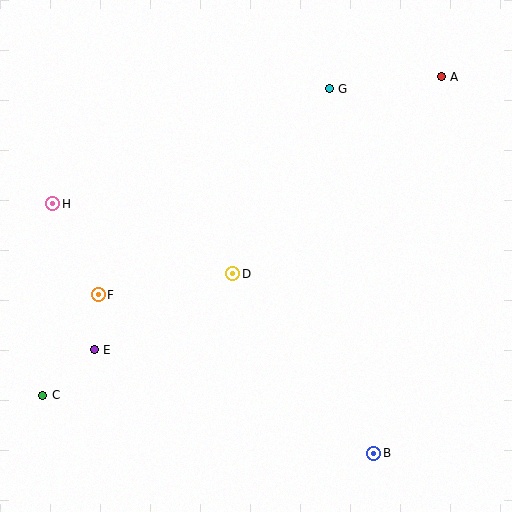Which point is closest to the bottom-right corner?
Point B is closest to the bottom-right corner.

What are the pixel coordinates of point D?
Point D is at (233, 274).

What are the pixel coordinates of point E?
Point E is at (94, 350).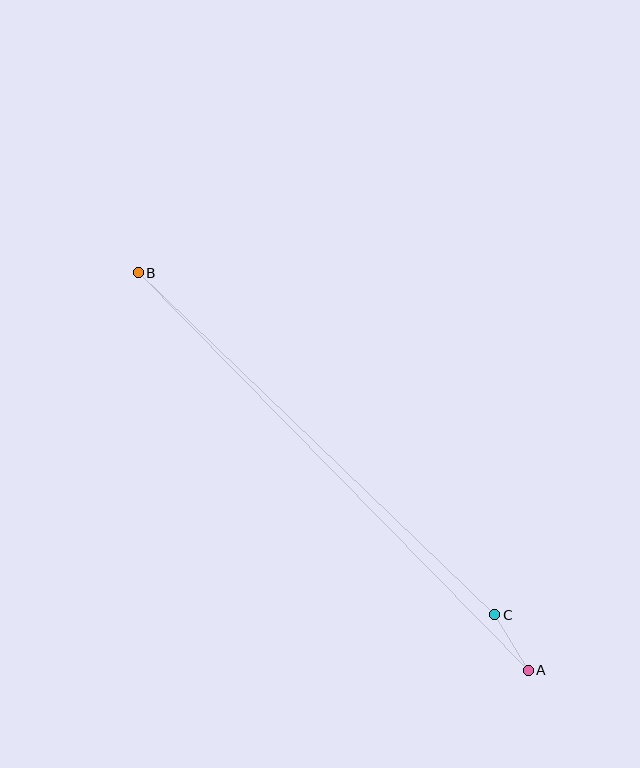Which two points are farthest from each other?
Points A and B are farthest from each other.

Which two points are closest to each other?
Points A and C are closest to each other.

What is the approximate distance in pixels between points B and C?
The distance between B and C is approximately 494 pixels.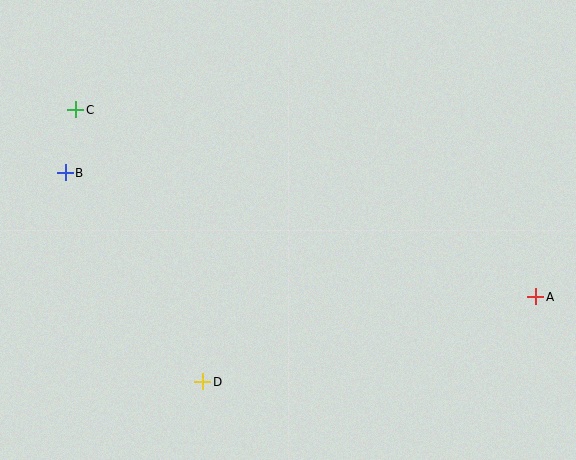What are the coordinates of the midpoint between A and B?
The midpoint between A and B is at (300, 235).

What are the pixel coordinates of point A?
Point A is at (536, 297).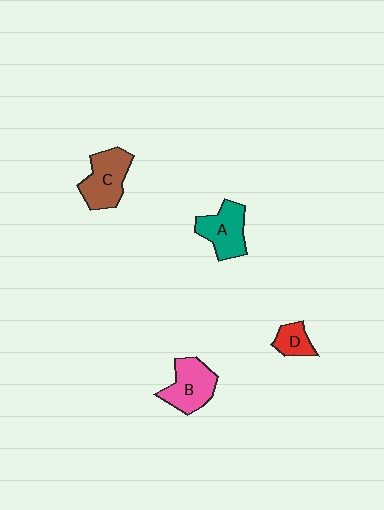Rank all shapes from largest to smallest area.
From largest to smallest: C (brown), B (pink), A (teal), D (red).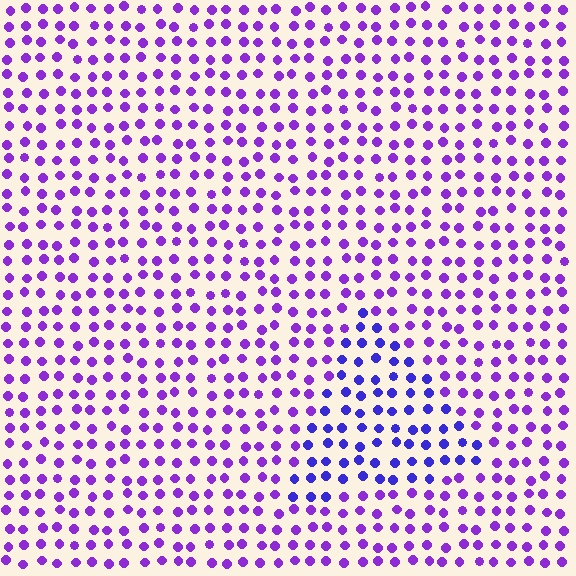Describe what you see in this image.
The image is filled with small purple elements in a uniform arrangement. A triangle-shaped region is visible where the elements are tinted to a slightly different hue, forming a subtle color boundary.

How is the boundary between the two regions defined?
The boundary is defined purely by a slight shift in hue (about 31 degrees). Spacing, size, and orientation are identical on both sides.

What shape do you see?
I see a triangle.